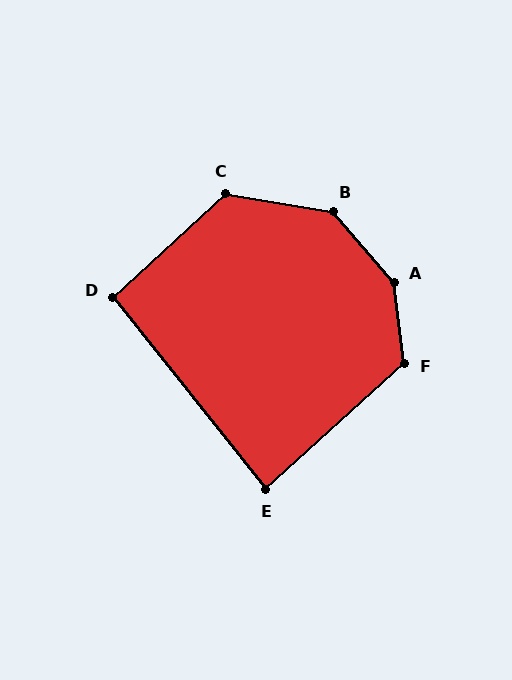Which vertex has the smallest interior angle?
E, at approximately 86 degrees.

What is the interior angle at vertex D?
Approximately 94 degrees (approximately right).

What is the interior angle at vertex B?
Approximately 140 degrees (obtuse).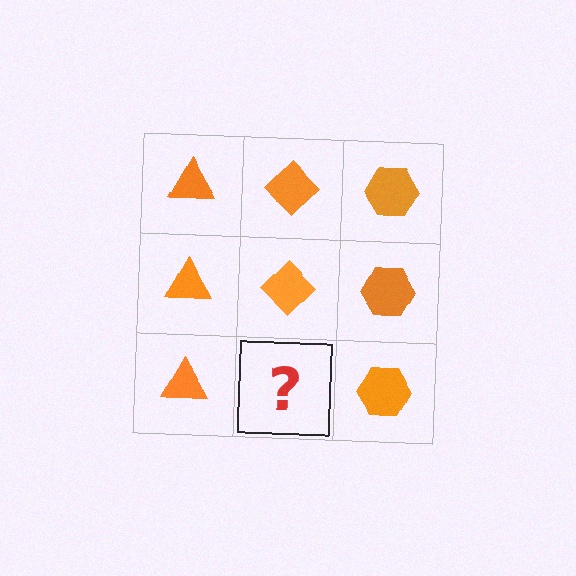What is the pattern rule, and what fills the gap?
The rule is that each column has a consistent shape. The gap should be filled with an orange diamond.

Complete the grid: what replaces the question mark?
The question mark should be replaced with an orange diamond.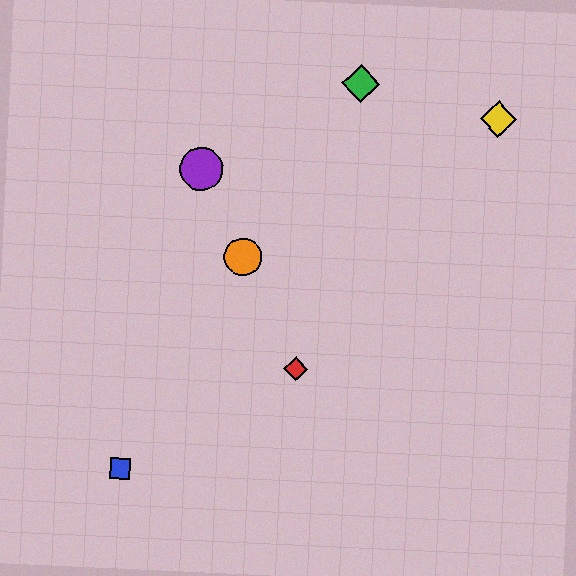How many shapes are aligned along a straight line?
3 shapes (the red diamond, the purple circle, the orange circle) are aligned along a straight line.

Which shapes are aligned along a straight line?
The red diamond, the purple circle, the orange circle are aligned along a straight line.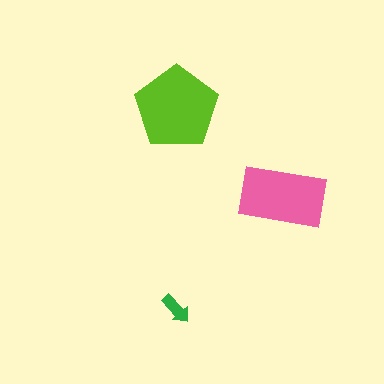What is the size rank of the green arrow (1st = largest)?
3rd.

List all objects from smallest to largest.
The green arrow, the pink rectangle, the lime pentagon.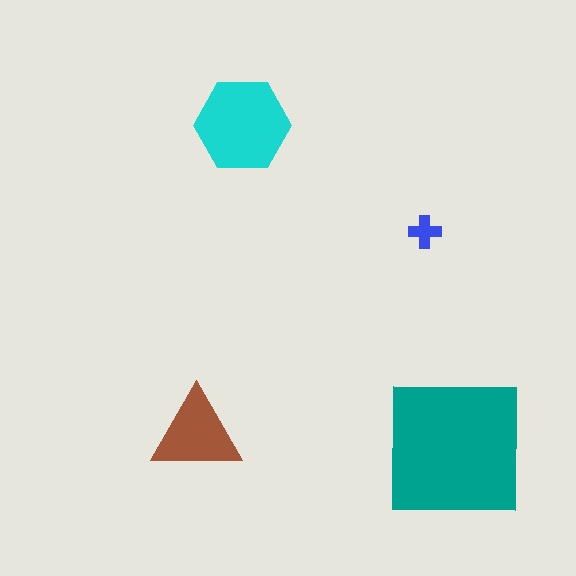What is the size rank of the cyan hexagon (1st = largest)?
2nd.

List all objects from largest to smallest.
The teal square, the cyan hexagon, the brown triangle, the blue cross.